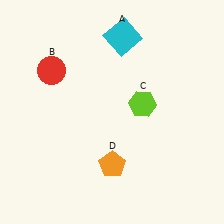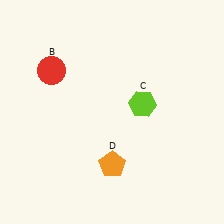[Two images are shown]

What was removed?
The cyan square (A) was removed in Image 2.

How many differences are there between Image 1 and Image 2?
There is 1 difference between the two images.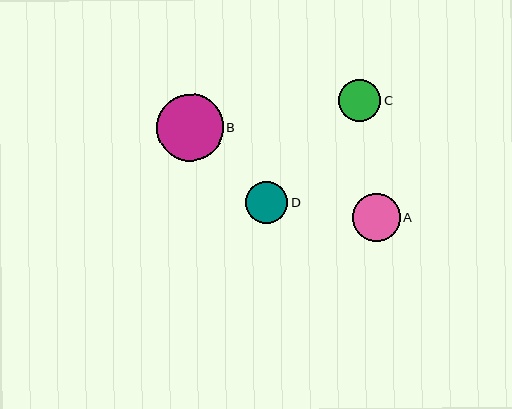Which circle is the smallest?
Circle D is the smallest with a size of approximately 42 pixels.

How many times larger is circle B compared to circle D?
Circle B is approximately 1.6 times the size of circle D.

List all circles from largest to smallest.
From largest to smallest: B, A, C, D.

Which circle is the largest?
Circle B is the largest with a size of approximately 66 pixels.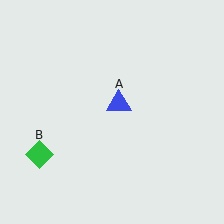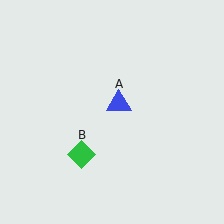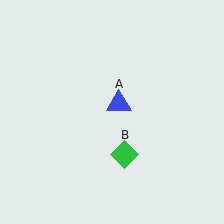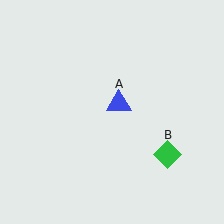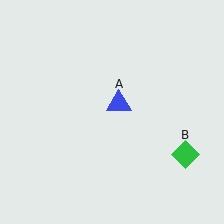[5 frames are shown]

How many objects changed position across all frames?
1 object changed position: green diamond (object B).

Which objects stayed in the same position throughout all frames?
Blue triangle (object A) remained stationary.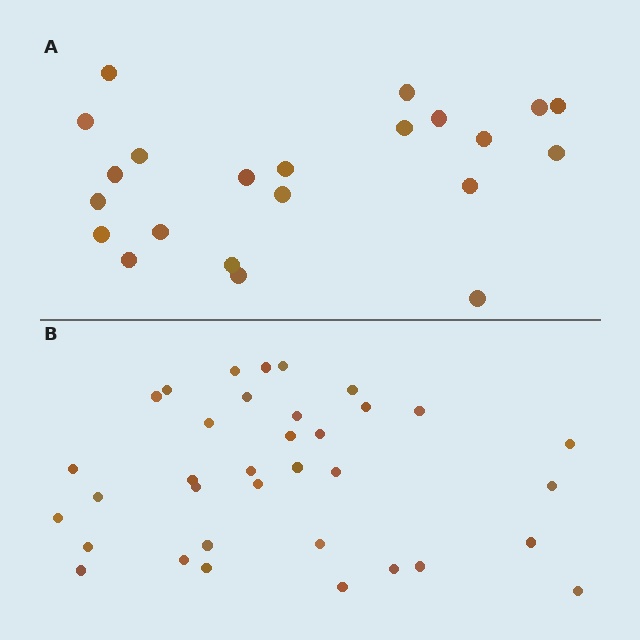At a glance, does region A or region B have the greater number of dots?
Region B (the bottom region) has more dots.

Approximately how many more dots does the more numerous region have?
Region B has approximately 15 more dots than region A.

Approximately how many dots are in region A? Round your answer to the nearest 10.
About 20 dots. (The exact count is 22, which rounds to 20.)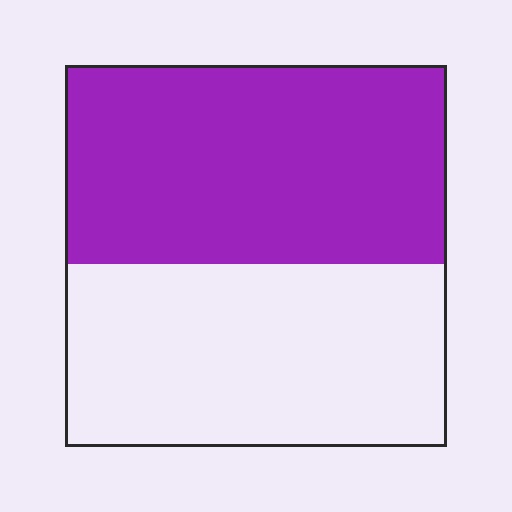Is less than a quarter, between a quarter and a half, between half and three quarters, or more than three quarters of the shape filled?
Between half and three quarters.